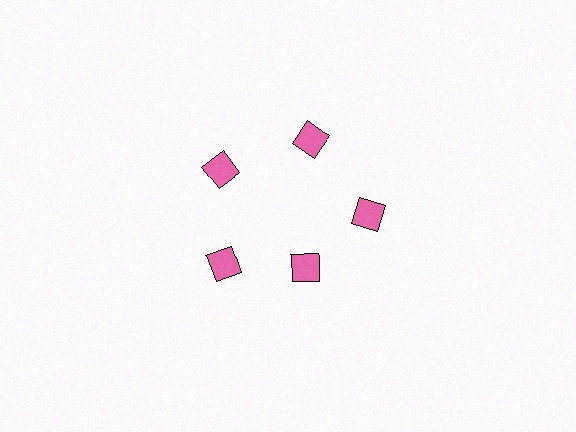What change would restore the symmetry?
The symmetry would be restored by moving it outward, back onto the ring so that all 5 squares sit at equal angles and equal distance from the center.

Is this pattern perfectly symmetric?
No. The 5 pink squares are arranged in a ring, but one element near the 5 o'clock position is pulled inward toward the center, breaking the 5-fold rotational symmetry.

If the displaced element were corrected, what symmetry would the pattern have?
It would have 5-fold rotational symmetry — the pattern would map onto itself every 72 degrees.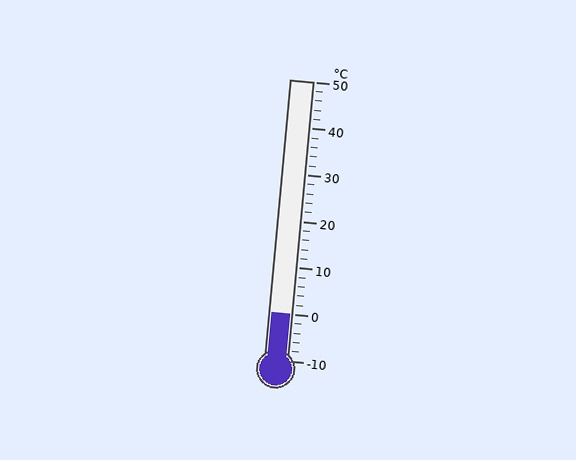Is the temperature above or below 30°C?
The temperature is below 30°C.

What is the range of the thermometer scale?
The thermometer scale ranges from -10°C to 50°C.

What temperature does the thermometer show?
The thermometer shows approximately 0°C.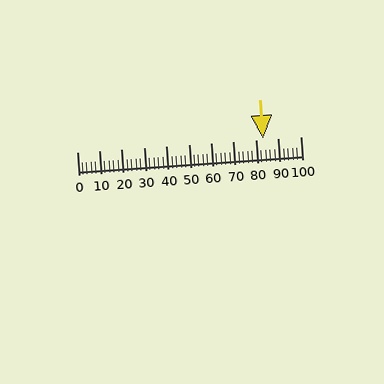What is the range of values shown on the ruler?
The ruler shows values from 0 to 100.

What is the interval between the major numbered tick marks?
The major tick marks are spaced 10 units apart.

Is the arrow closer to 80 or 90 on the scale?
The arrow is closer to 80.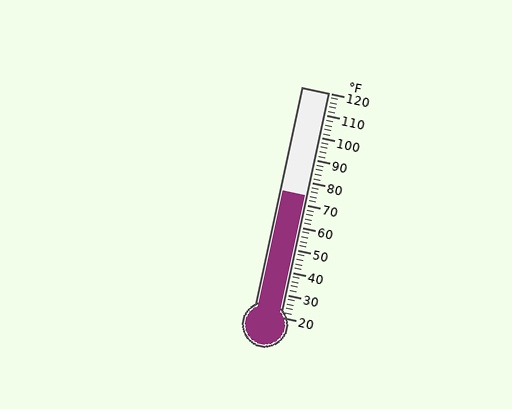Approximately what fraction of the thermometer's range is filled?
The thermometer is filled to approximately 55% of its range.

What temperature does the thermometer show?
The thermometer shows approximately 74°F.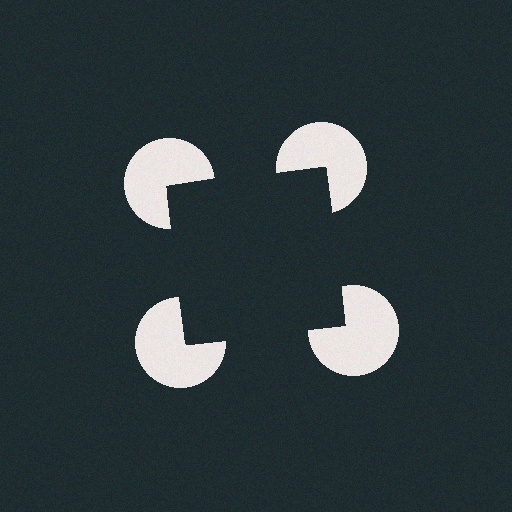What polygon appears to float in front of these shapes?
An illusory square — its edges are inferred from the aligned wedge cuts in the pac-man discs, not physically drawn.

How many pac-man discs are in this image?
There are 4 — one at each vertex of the illusory square.